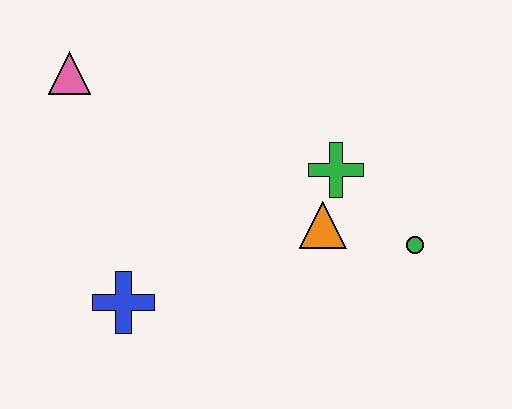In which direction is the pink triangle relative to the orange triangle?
The pink triangle is to the left of the orange triangle.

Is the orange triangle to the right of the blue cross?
Yes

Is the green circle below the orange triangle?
Yes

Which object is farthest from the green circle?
The pink triangle is farthest from the green circle.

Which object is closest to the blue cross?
The orange triangle is closest to the blue cross.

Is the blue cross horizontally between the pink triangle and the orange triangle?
Yes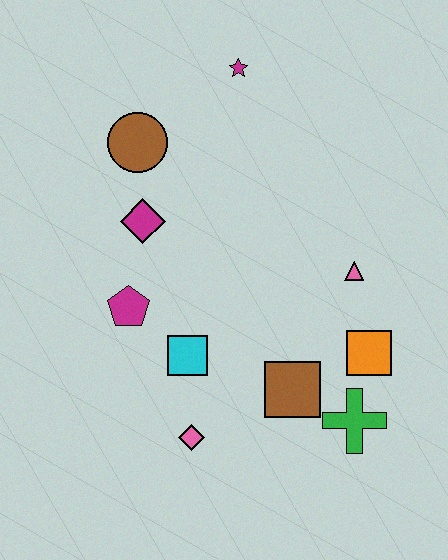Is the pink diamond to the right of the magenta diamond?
Yes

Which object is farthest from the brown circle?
The green cross is farthest from the brown circle.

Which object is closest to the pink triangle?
The orange square is closest to the pink triangle.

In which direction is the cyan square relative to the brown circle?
The cyan square is below the brown circle.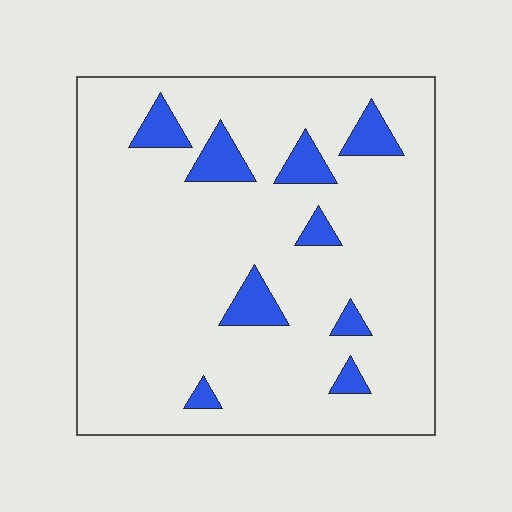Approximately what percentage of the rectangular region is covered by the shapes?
Approximately 10%.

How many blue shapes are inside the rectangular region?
9.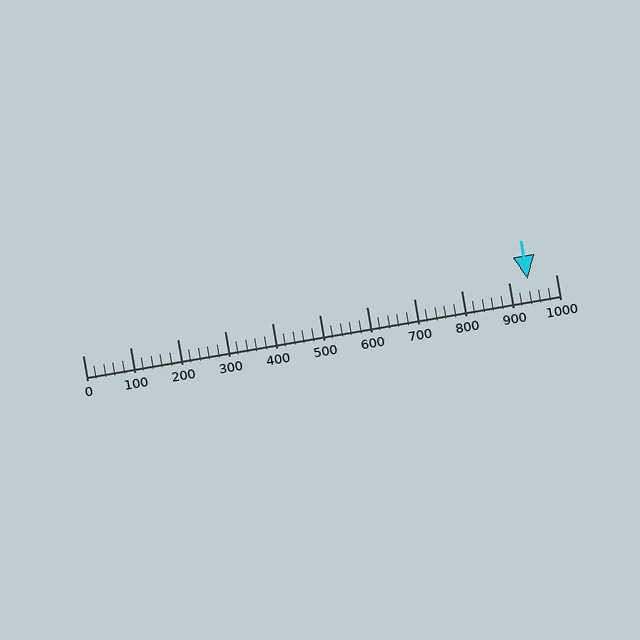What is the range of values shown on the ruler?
The ruler shows values from 0 to 1000.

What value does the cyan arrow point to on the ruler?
The cyan arrow points to approximately 941.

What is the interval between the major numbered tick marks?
The major tick marks are spaced 100 units apart.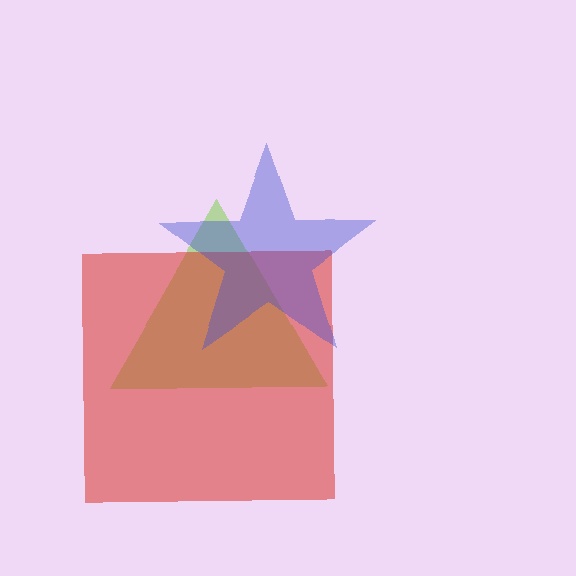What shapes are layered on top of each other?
The layered shapes are: a lime triangle, a red square, a blue star.